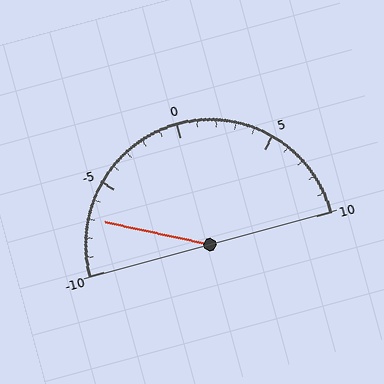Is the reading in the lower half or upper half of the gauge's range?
The reading is in the lower half of the range (-10 to 10).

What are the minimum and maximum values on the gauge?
The gauge ranges from -10 to 10.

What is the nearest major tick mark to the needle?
The nearest major tick mark is -5.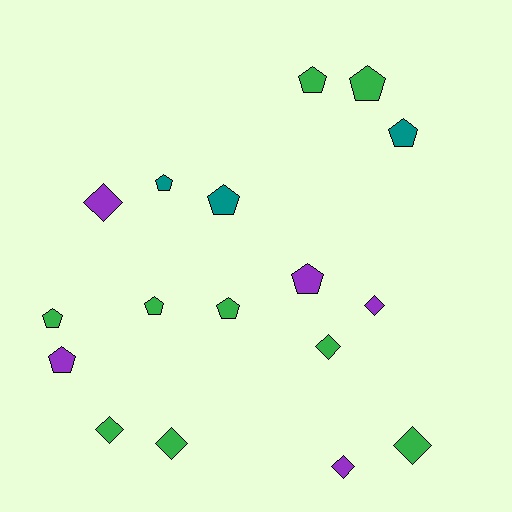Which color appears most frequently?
Green, with 9 objects.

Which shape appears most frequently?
Pentagon, with 10 objects.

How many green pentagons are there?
There are 5 green pentagons.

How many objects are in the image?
There are 17 objects.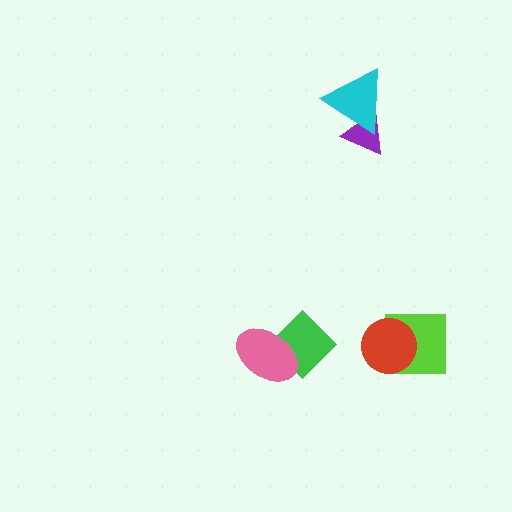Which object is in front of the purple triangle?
The cyan triangle is in front of the purple triangle.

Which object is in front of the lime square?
The red circle is in front of the lime square.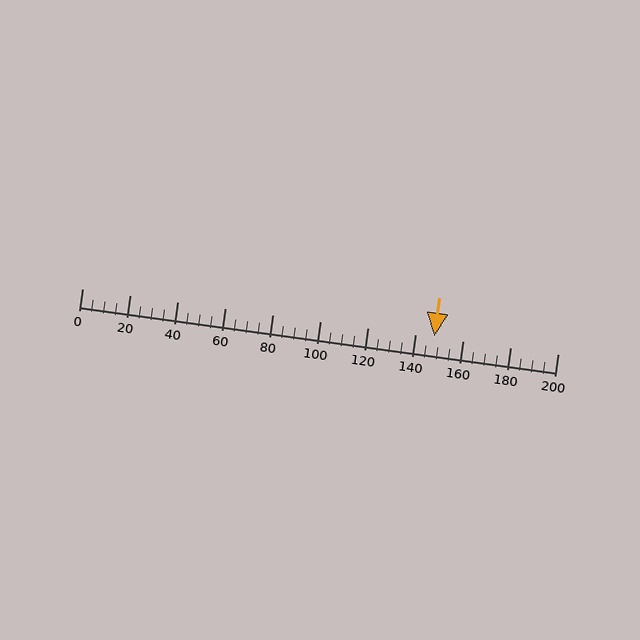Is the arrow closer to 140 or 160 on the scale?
The arrow is closer to 140.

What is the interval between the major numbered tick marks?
The major tick marks are spaced 20 units apart.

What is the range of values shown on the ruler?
The ruler shows values from 0 to 200.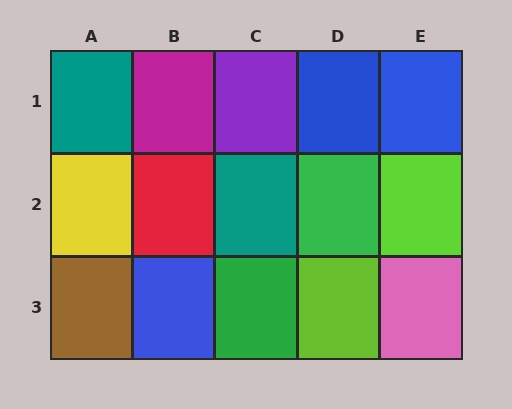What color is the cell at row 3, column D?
Lime.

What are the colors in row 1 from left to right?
Teal, magenta, purple, blue, blue.